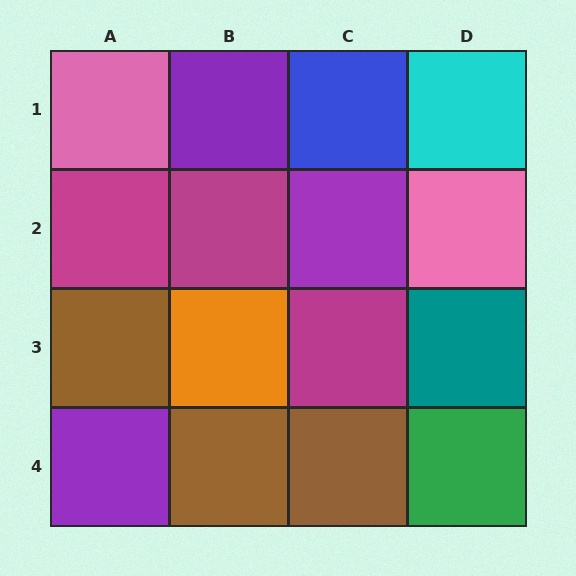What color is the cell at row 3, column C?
Magenta.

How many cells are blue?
1 cell is blue.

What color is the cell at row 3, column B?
Orange.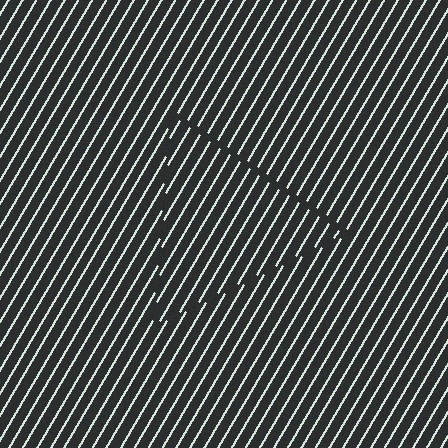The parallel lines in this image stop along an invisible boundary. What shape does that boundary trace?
An illusory triangle. The interior of the shape contains the same grating, shifted by half a period — the contour is defined by the phase discontinuity where line-ends from the inner and outer gratings abut.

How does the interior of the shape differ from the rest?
The interior of the shape contains the same grating, shifted by half a period — the contour is defined by the phase discontinuity where line-ends from the inner and outer gratings abut.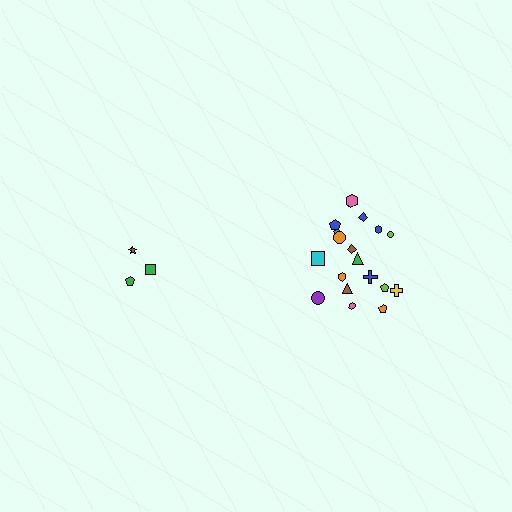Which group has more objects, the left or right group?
The right group.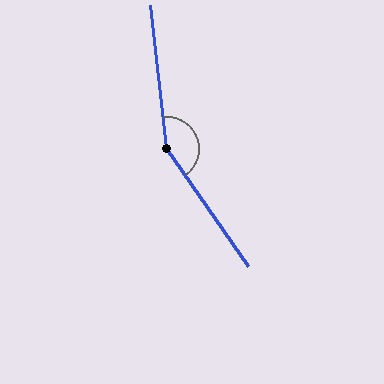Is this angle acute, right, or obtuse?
It is obtuse.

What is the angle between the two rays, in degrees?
Approximately 152 degrees.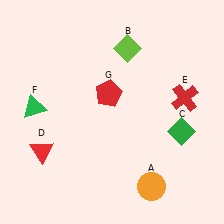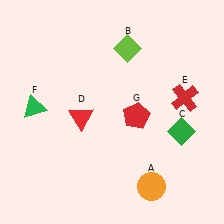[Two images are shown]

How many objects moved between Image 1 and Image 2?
2 objects moved between the two images.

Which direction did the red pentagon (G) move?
The red pentagon (G) moved right.